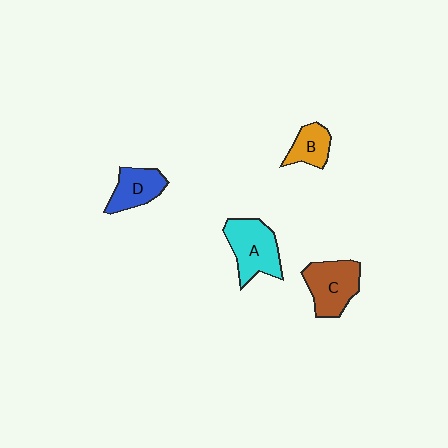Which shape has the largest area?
Shape A (cyan).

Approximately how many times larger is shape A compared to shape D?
Approximately 1.4 times.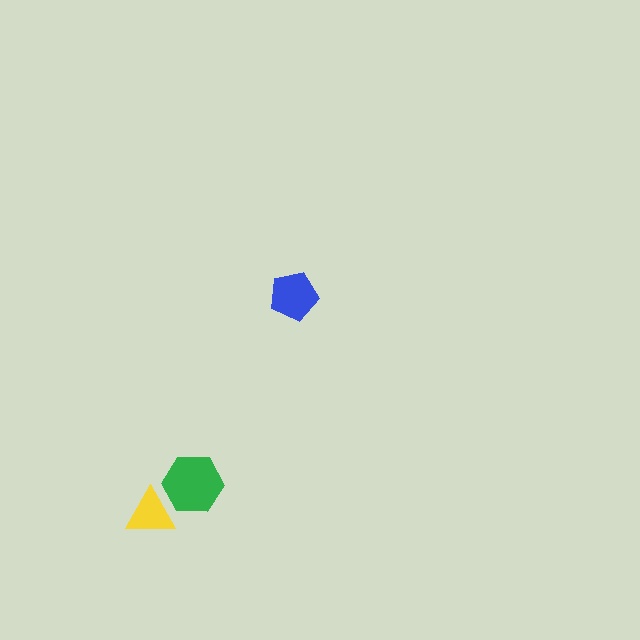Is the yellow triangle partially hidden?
Yes, it is partially covered by another shape.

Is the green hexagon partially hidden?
No, no other shape covers it.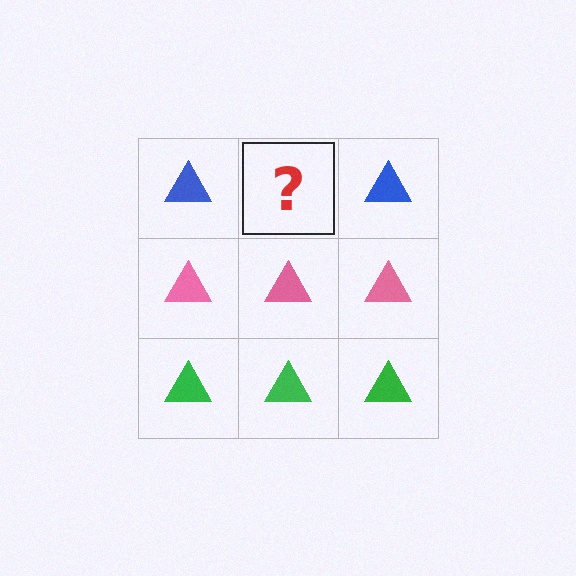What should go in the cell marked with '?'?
The missing cell should contain a blue triangle.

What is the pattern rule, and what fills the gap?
The rule is that each row has a consistent color. The gap should be filled with a blue triangle.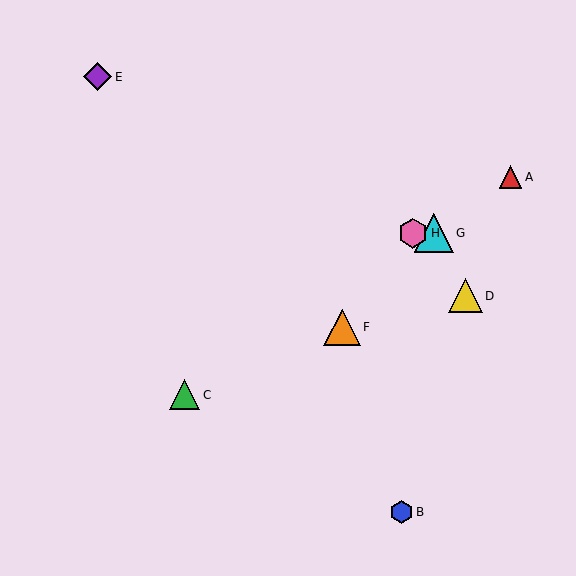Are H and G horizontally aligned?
Yes, both are at y≈233.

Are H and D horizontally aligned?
No, H is at y≈233 and D is at y≈296.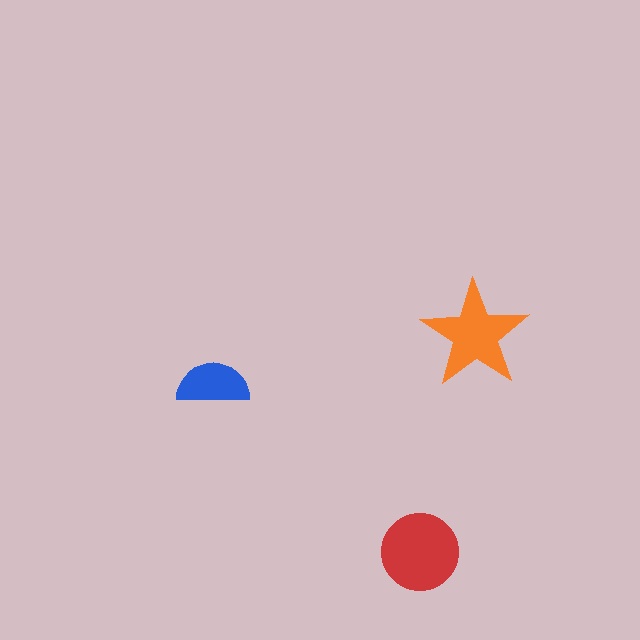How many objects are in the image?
There are 3 objects in the image.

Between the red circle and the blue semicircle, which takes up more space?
The red circle.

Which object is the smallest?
The blue semicircle.